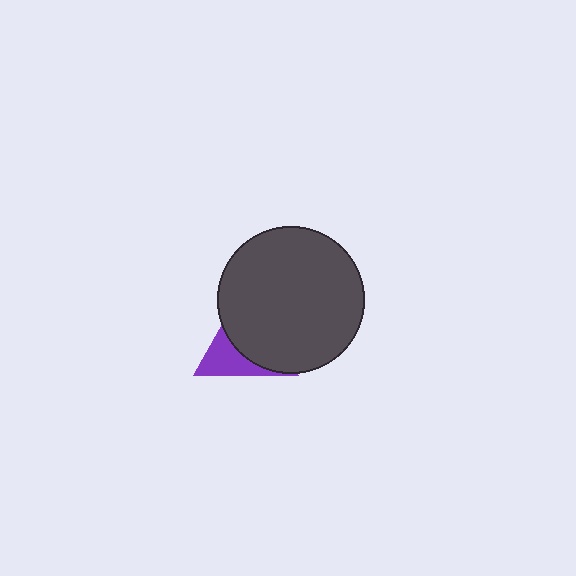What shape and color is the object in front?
The object in front is a dark gray circle.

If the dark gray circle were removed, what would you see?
You would see the complete purple triangle.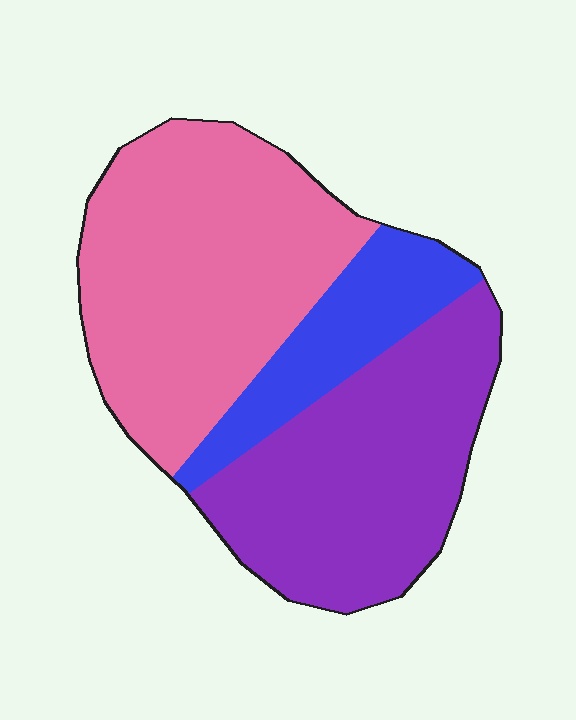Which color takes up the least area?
Blue, at roughly 15%.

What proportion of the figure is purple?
Purple covers 38% of the figure.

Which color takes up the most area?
Pink, at roughly 45%.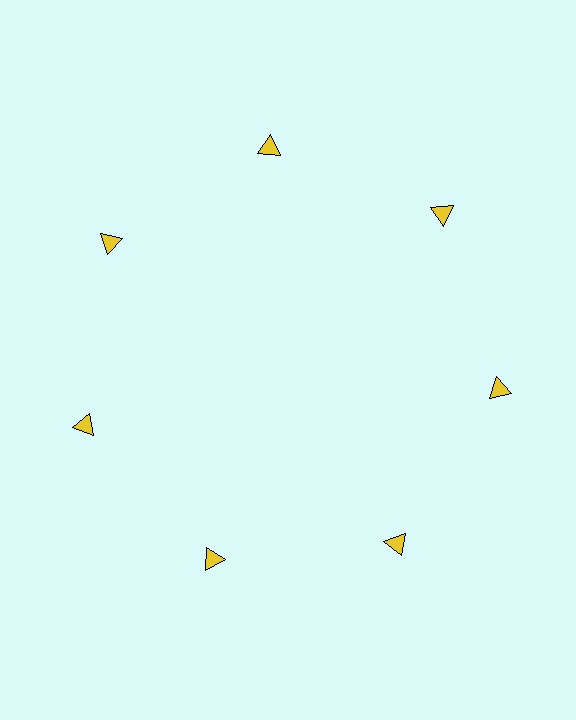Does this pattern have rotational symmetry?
Yes, this pattern has 7-fold rotational symmetry. It looks the same after rotating 51 degrees around the center.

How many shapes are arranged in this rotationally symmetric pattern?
There are 7 shapes, arranged in 7 groups of 1.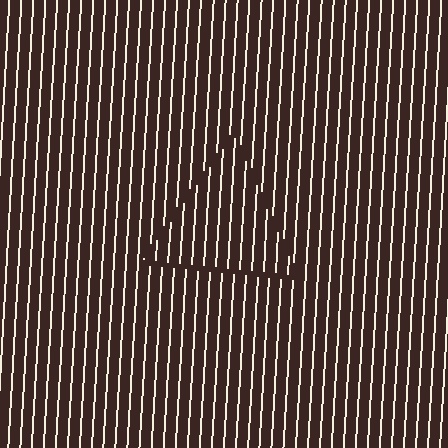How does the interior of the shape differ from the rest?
The interior of the shape contains the same grating, shifted by half a period — the contour is defined by the phase discontinuity where line-ends from the inner and outer gratings abut.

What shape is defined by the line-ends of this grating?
An illusory triangle. The interior of the shape contains the same grating, shifted by half a period — the contour is defined by the phase discontinuity where line-ends from the inner and outer gratings abut.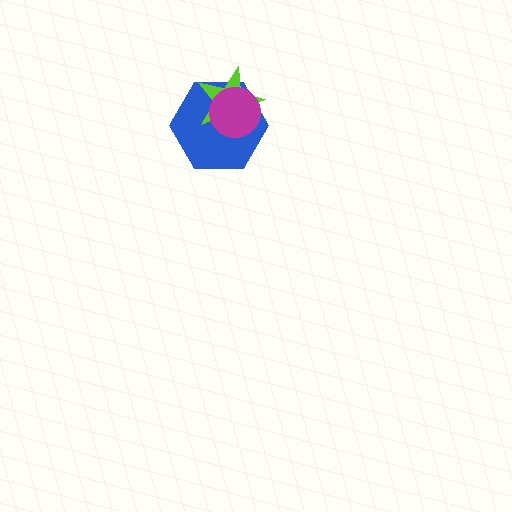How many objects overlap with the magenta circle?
2 objects overlap with the magenta circle.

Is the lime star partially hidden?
Yes, it is partially covered by another shape.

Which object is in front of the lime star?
The magenta circle is in front of the lime star.